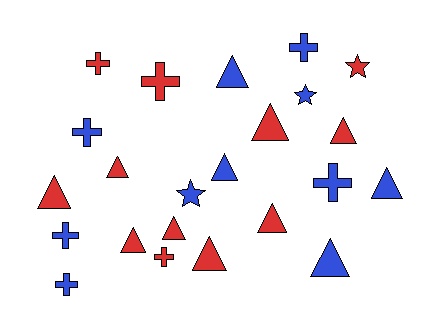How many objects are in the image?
There are 23 objects.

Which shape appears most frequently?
Triangle, with 12 objects.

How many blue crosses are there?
There are 5 blue crosses.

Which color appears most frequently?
Red, with 12 objects.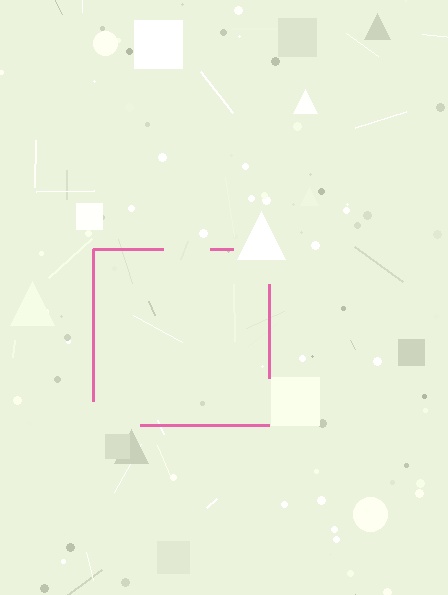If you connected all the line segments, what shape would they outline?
They would outline a square.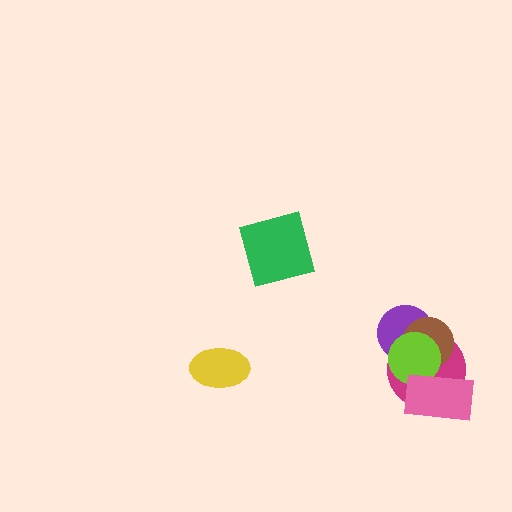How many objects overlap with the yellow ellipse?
0 objects overlap with the yellow ellipse.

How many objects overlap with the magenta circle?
4 objects overlap with the magenta circle.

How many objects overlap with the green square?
0 objects overlap with the green square.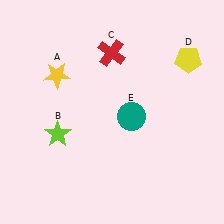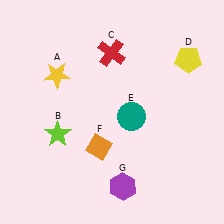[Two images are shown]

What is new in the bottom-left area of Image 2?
An orange diamond (F) was added in the bottom-left area of Image 2.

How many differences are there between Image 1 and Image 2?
There are 2 differences between the two images.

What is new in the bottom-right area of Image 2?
A purple hexagon (G) was added in the bottom-right area of Image 2.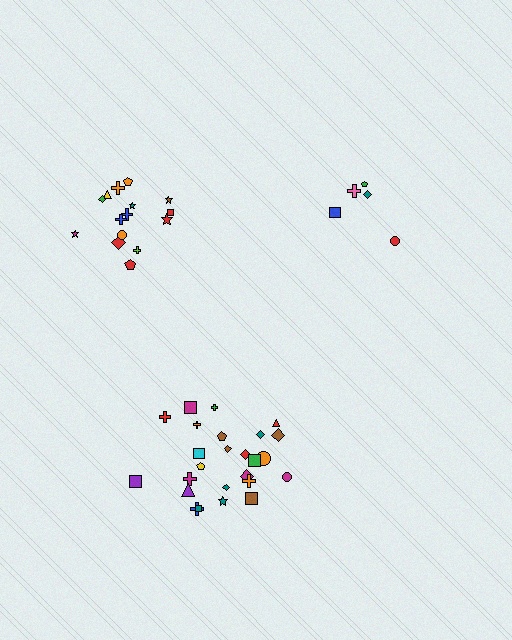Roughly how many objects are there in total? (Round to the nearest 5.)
Roughly 45 objects in total.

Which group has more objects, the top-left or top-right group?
The top-left group.